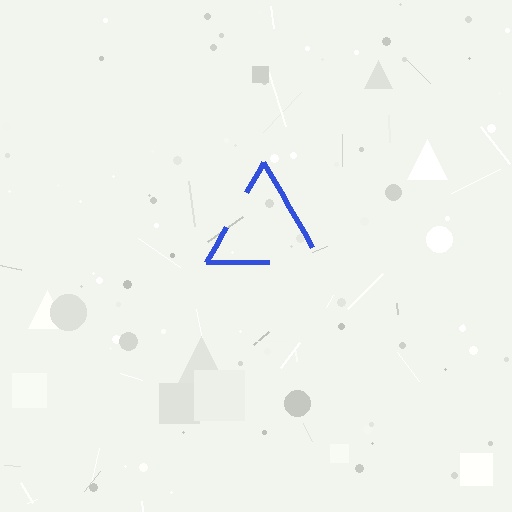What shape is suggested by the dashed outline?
The dashed outline suggests a triangle.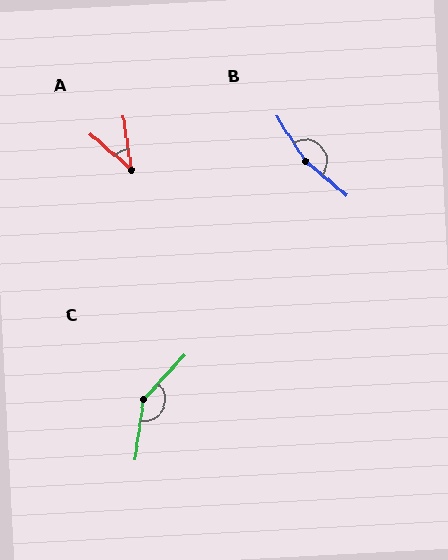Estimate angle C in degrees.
Approximately 146 degrees.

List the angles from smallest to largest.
A (40°), C (146°), B (163°).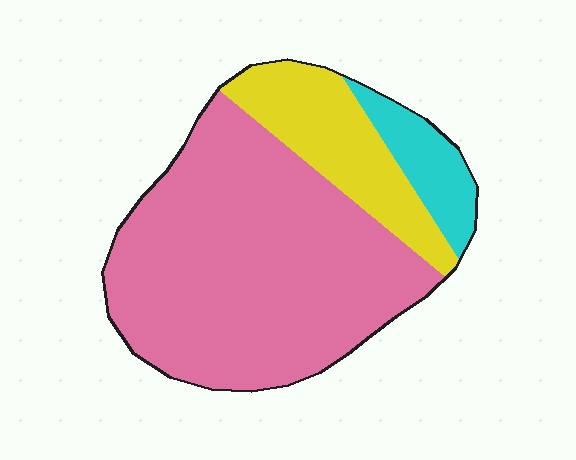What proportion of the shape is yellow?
Yellow takes up about one fifth (1/5) of the shape.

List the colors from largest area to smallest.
From largest to smallest: pink, yellow, cyan.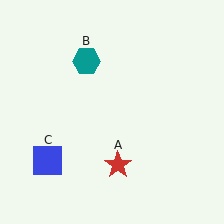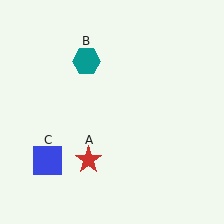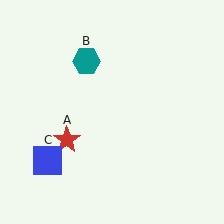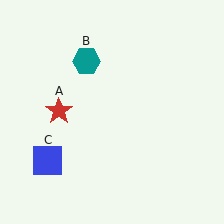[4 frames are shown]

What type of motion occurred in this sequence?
The red star (object A) rotated clockwise around the center of the scene.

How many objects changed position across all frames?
1 object changed position: red star (object A).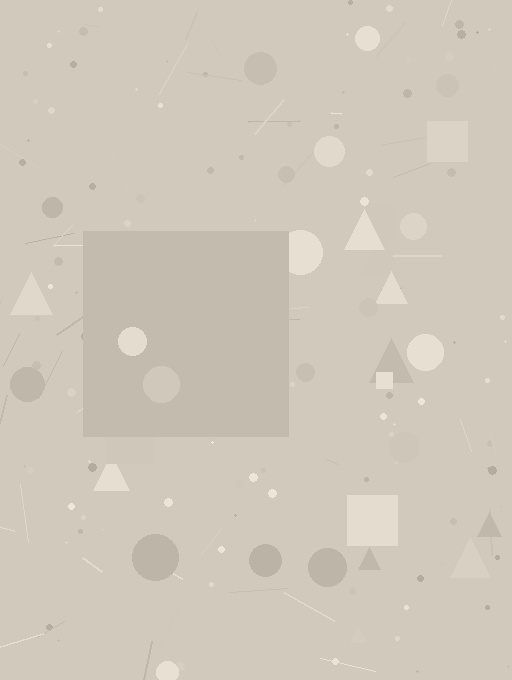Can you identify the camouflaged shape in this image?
The camouflaged shape is a square.